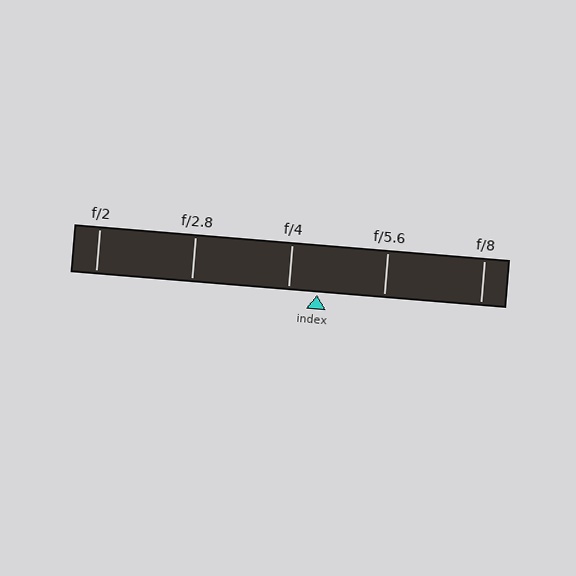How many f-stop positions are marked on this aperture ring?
There are 5 f-stop positions marked.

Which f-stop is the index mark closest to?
The index mark is closest to f/4.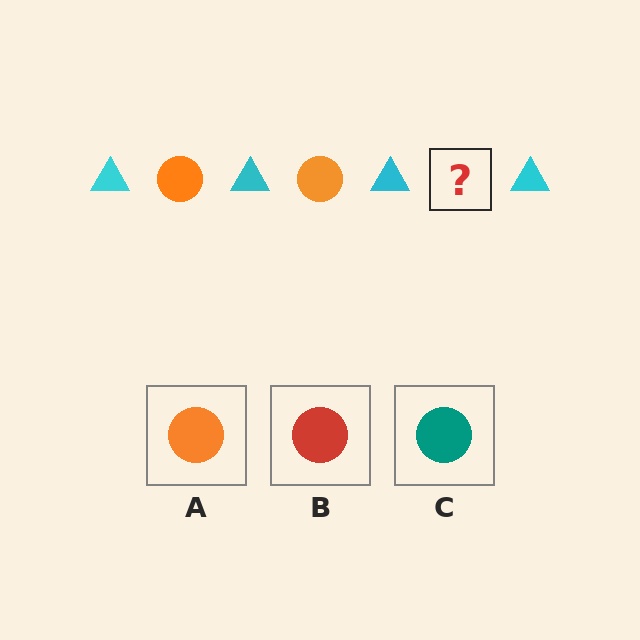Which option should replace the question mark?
Option A.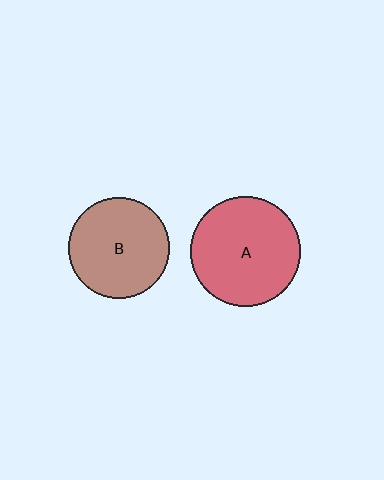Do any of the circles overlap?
No, none of the circles overlap.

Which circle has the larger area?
Circle A (red).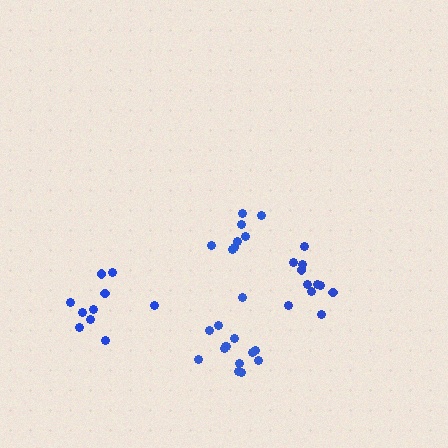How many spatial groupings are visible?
There are 4 spatial groupings.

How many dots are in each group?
Group 1: 8 dots, Group 2: 10 dots, Group 3: 12 dots, Group 4: 14 dots (44 total).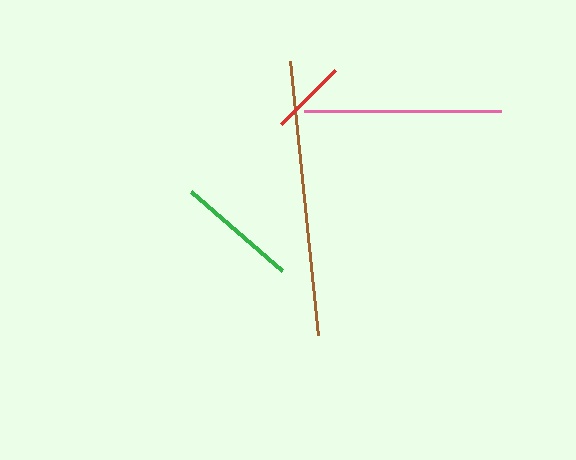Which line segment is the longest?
The brown line is the longest at approximately 276 pixels.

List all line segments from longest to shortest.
From longest to shortest: brown, pink, green, red.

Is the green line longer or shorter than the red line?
The green line is longer than the red line.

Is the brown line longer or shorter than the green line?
The brown line is longer than the green line.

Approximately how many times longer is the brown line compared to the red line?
The brown line is approximately 3.6 times the length of the red line.